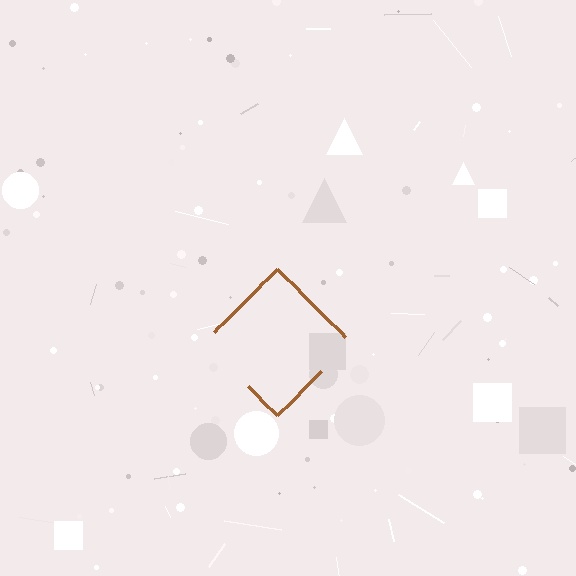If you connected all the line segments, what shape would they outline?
They would outline a diamond.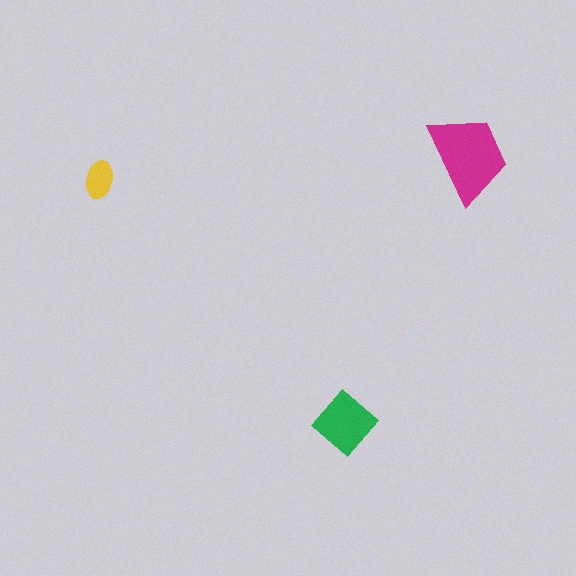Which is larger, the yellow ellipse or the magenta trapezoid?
The magenta trapezoid.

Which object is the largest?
The magenta trapezoid.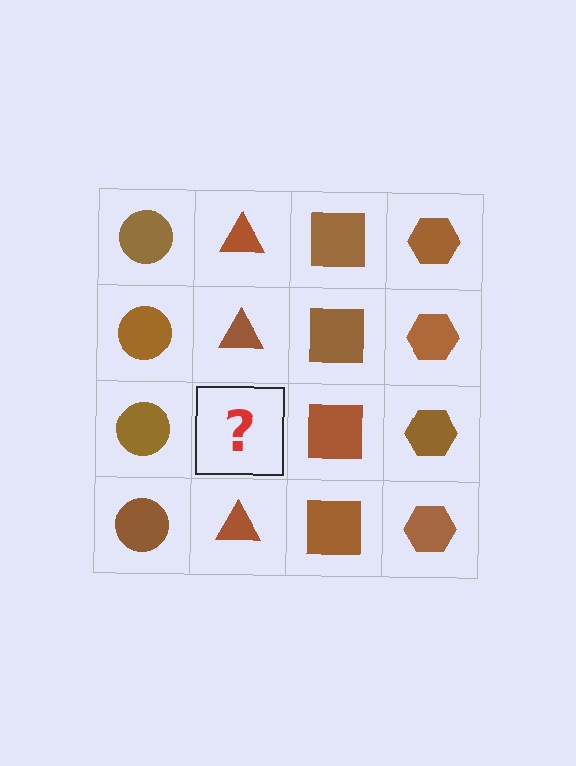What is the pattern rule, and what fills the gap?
The rule is that each column has a consistent shape. The gap should be filled with a brown triangle.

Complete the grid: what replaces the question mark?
The question mark should be replaced with a brown triangle.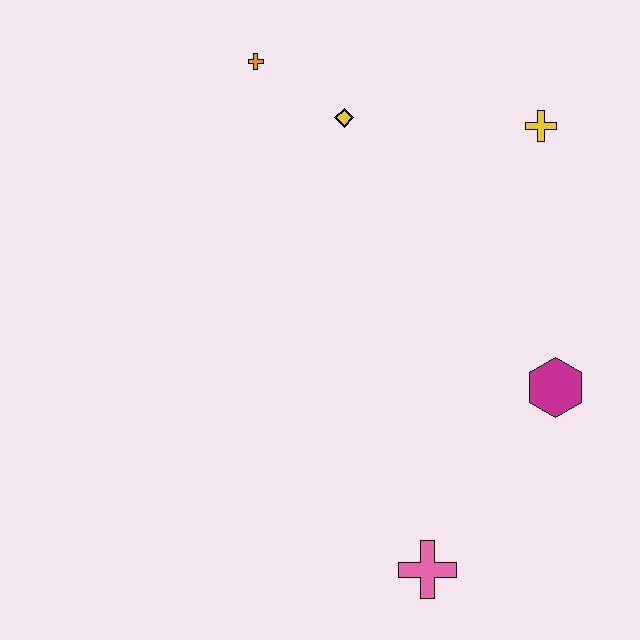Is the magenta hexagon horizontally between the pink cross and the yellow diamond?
No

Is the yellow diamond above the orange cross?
No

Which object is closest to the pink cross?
The magenta hexagon is closest to the pink cross.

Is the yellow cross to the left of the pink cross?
No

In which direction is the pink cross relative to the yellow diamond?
The pink cross is below the yellow diamond.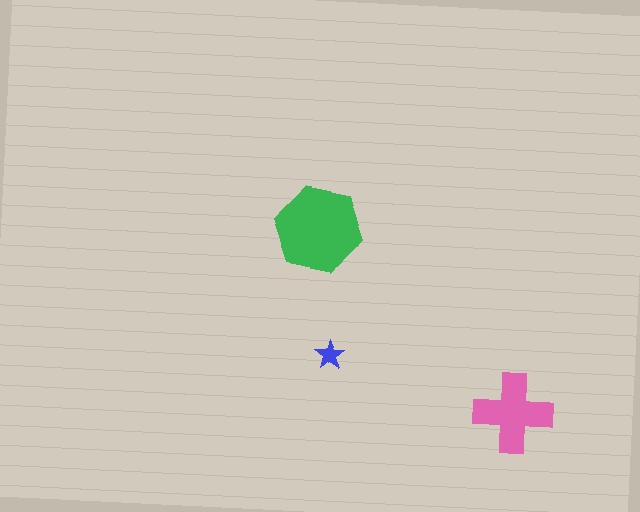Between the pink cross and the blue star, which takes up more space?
The pink cross.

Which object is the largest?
The green hexagon.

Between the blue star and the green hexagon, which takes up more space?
The green hexagon.